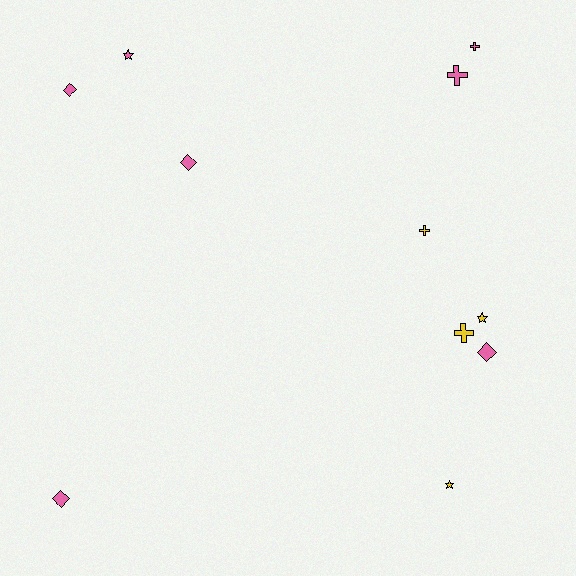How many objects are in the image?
There are 11 objects.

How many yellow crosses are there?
There are 2 yellow crosses.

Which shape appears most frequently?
Diamond, with 4 objects.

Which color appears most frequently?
Pink, with 7 objects.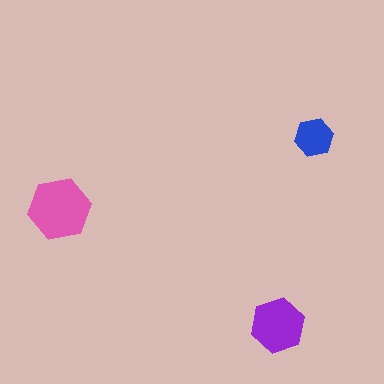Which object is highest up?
The blue hexagon is topmost.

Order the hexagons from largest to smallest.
the pink one, the purple one, the blue one.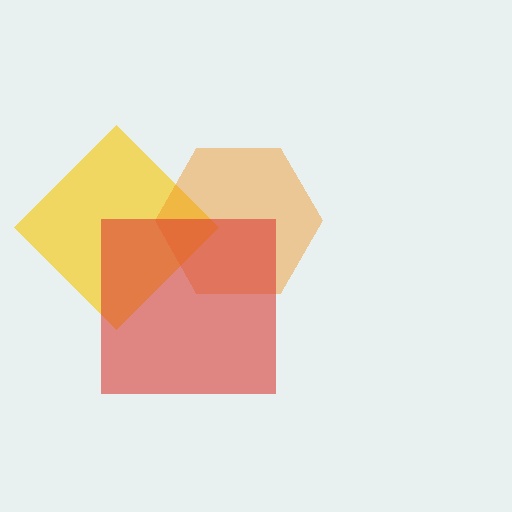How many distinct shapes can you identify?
There are 3 distinct shapes: a yellow diamond, an orange hexagon, a red square.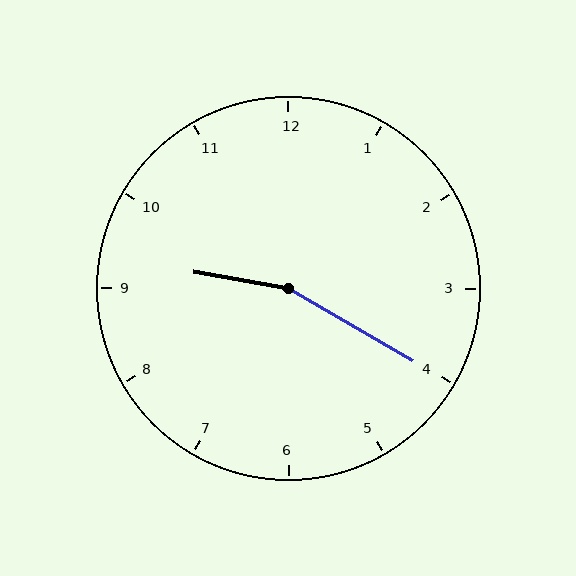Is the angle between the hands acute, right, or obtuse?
It is obtuse.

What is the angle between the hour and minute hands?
Approximately 160 degrees.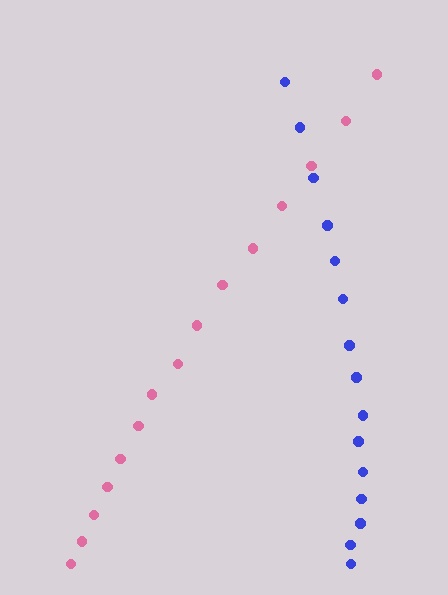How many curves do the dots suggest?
There are 2 distinct paths.